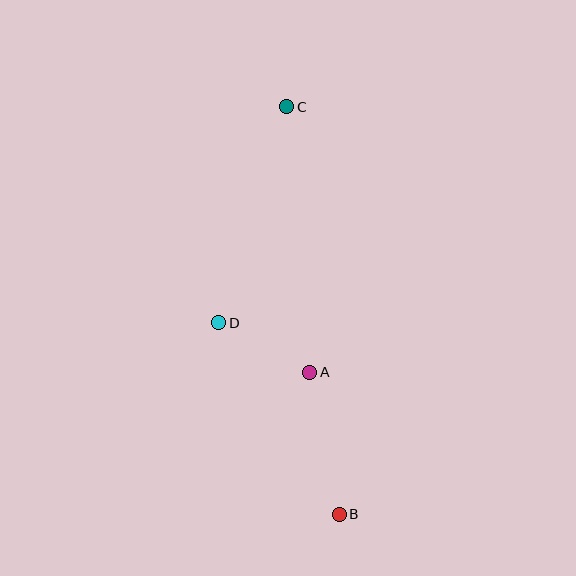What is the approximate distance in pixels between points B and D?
The distance between B and D is approximately 226 pixels.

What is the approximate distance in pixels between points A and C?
The distance between A and C is approximately 266 pixels.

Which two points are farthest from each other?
Points B and C are farthest from each other.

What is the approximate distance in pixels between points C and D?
The distance between C and D is approximately 226 pixels.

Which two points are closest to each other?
Points A and D are closest to each other.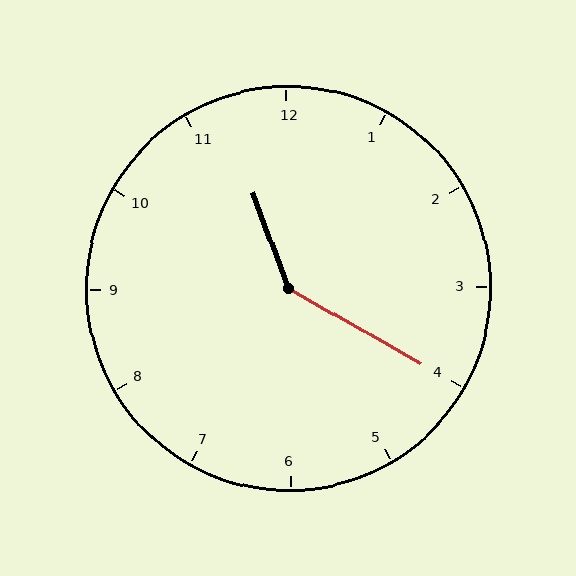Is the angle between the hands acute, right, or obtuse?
It is obtuse.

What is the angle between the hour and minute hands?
Approximately 140 degrees.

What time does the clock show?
11:20.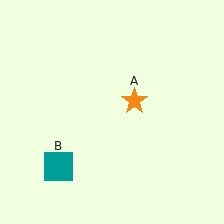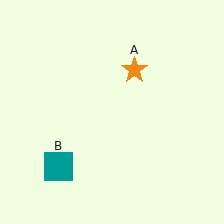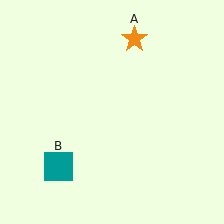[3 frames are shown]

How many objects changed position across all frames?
1 object changed position: orange star (object A).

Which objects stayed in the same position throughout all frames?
Teal square (object B) remained stationary.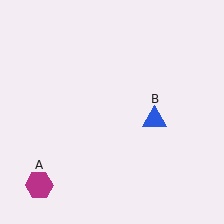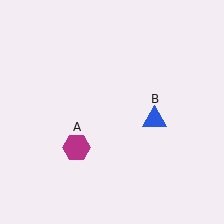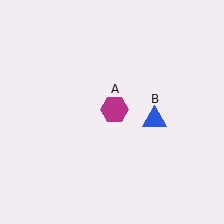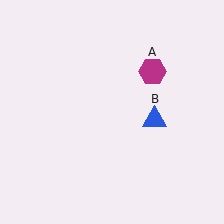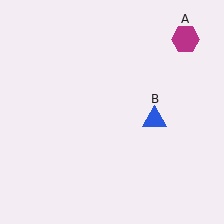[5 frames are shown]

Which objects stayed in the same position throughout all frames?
Blue triangle (object B) remained stationary.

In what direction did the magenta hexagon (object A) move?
The magenta hexagon (object A) moved up and to the right.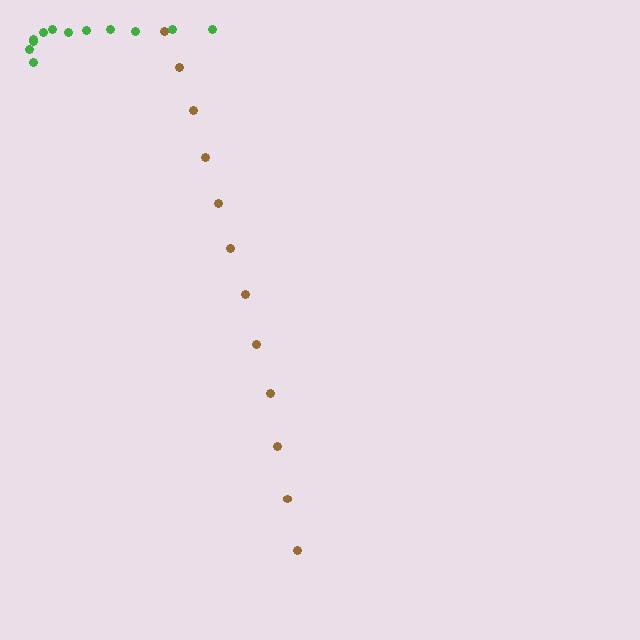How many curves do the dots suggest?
There are 2 distinct paths.